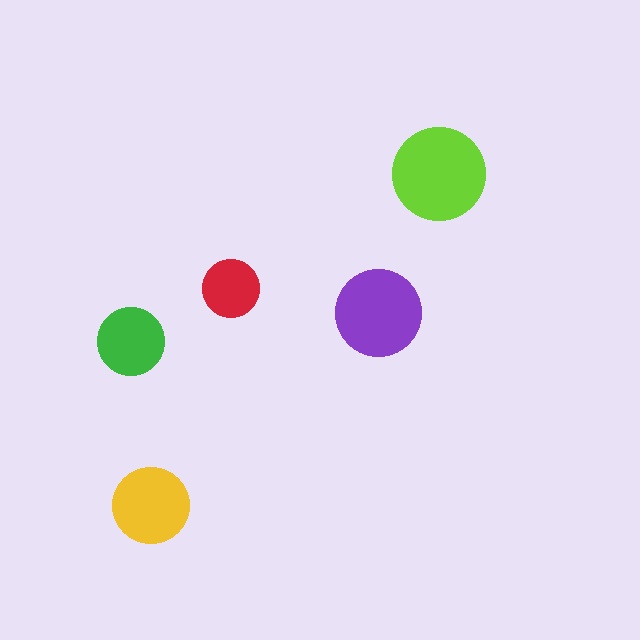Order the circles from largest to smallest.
the lime one, the purple one, the yellow one, the green one, the red one.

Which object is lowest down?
The yellow circle is bottommost.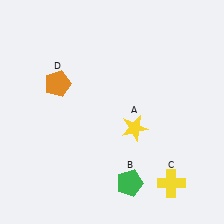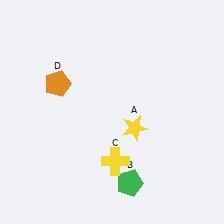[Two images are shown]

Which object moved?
The yellow cross (C) moved left.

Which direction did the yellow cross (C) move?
The yellow cross (C) moved left.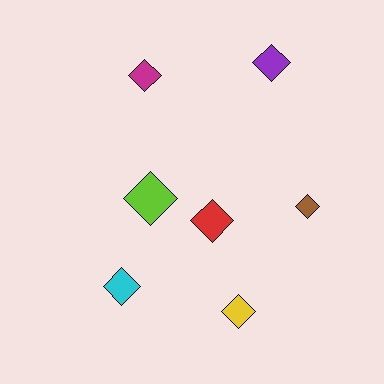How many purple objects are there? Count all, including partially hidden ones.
There is 1 purple object.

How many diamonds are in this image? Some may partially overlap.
There are 7 diamonds.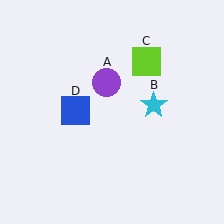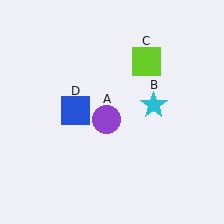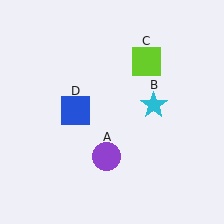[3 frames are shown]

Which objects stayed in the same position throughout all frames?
Cyan star (object B) and lime square (object C) and blue square (object D) remained stationary.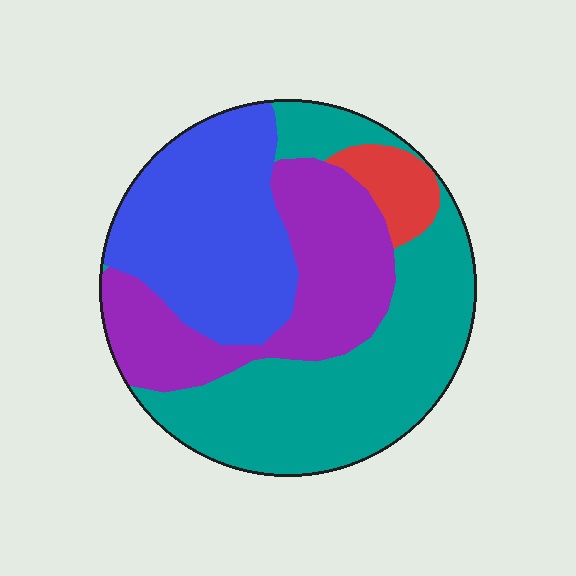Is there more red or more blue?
Blue.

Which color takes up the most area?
Teal, at roughly 40%.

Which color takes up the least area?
Red, at roughly 5%.